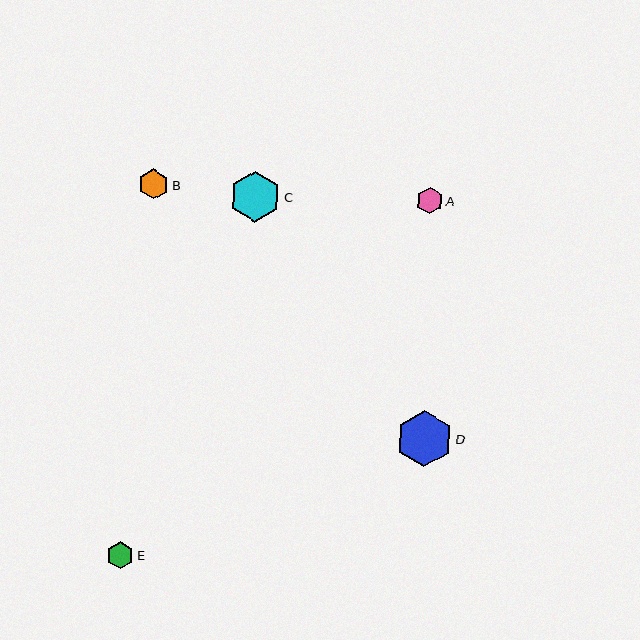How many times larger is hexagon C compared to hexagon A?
Hexagon C is approximately 1.9 times the size of hexagon A.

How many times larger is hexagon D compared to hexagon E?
Hexagon D is approximately 2.1 times the size of hexagon E.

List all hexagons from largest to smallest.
From largest to smallest: D, C, B, E, A.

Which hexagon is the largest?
Hexagon D is the largest with a size of approximately 56 pixels.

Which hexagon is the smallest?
Hexagon A is the smallest with a size of approximately 27 pixels.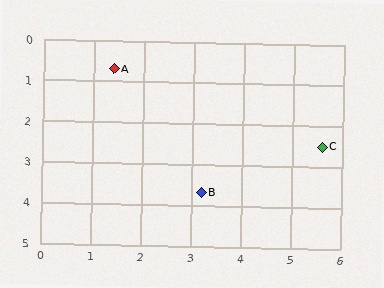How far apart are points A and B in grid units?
Points A and B are about 3.5 grid units apart.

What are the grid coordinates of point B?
Point B is at approximately (3.2, 3.7).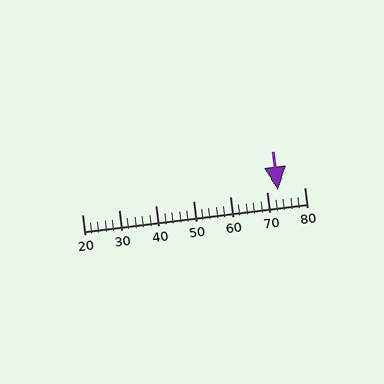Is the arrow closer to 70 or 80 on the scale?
The arrow is closer to 70.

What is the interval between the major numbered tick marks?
The major tick marks are spaced 10 units apart.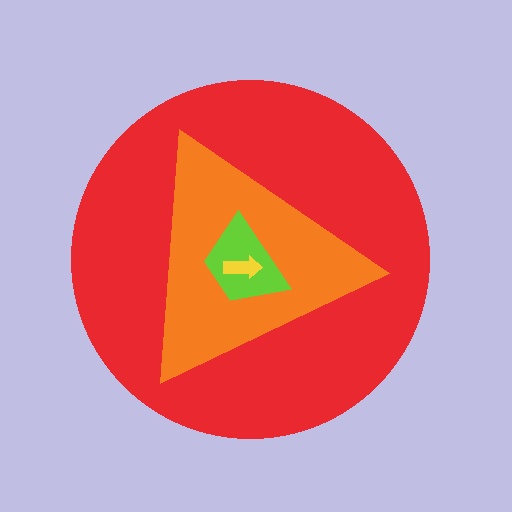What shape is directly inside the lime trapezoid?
The yellow arrow.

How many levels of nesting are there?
4.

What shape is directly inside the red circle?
The orange triangle.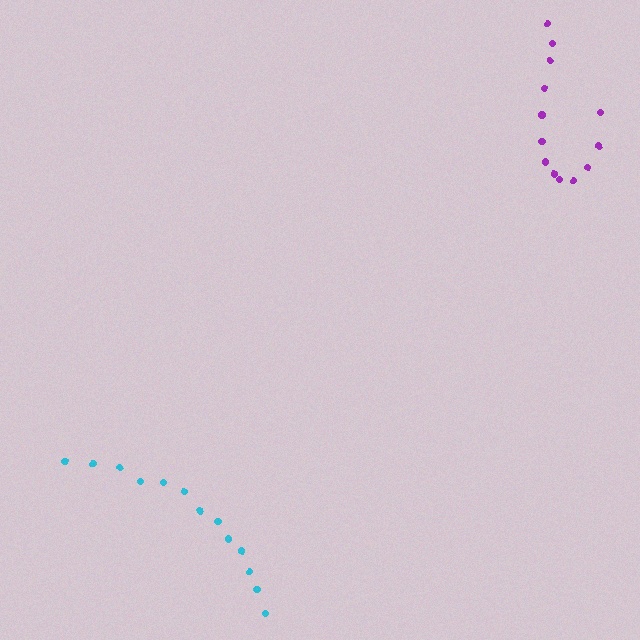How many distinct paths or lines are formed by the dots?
There are 2 distinct paths.